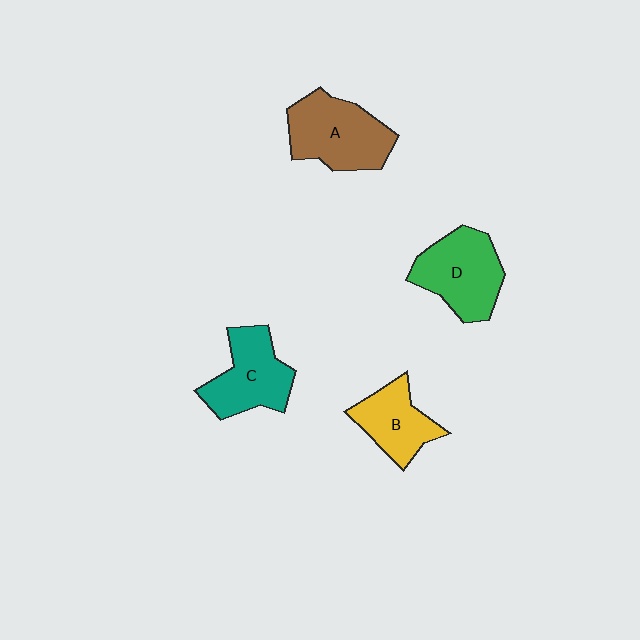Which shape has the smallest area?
Shape B (yellow).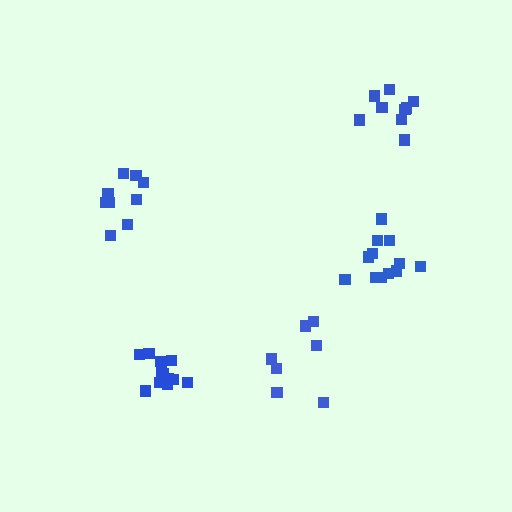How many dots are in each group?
Group 1: 12 dots, Group 2: 7 dots, Group 3: 12 dots, Group 4: 9 dots, Group 5: 9 dots (49 total).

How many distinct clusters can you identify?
There are 5 distinct clusters.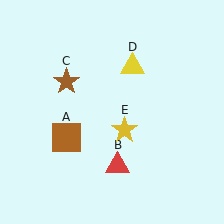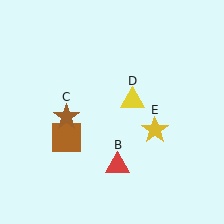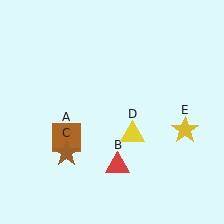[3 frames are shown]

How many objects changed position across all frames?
3 objects changed position: brown star (object C), yellow triangle (object D), yellow star (object E).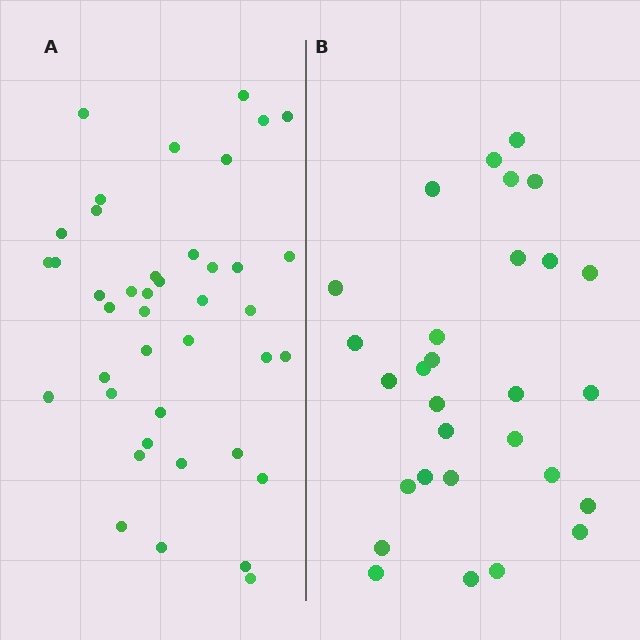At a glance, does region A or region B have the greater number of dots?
Region A (the left region) has more dots.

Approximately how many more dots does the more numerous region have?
Region A has roughly 12 or so more dots than region B.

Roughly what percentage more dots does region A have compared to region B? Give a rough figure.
About 40% more.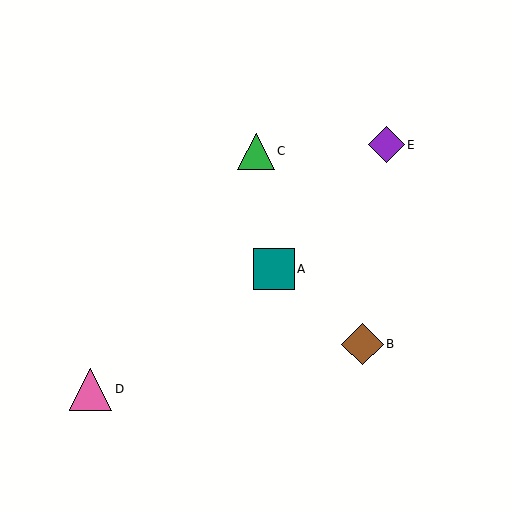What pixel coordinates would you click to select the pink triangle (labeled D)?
Click at (91, 389) to select the pink triangle D.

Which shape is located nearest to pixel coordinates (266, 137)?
The green triangle (labeled C) at (256, 151) is nearest to that location.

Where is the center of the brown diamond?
The center of the brown diamond is at (363, 344).